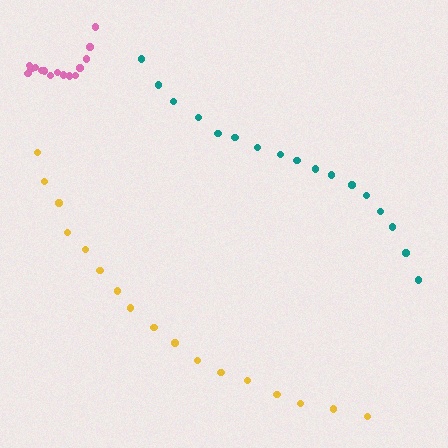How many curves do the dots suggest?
There are 3 distinct paths.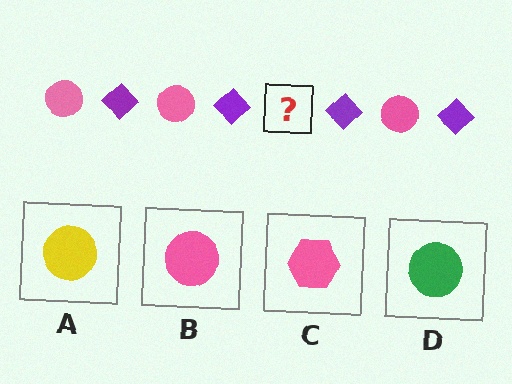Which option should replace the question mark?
Option B.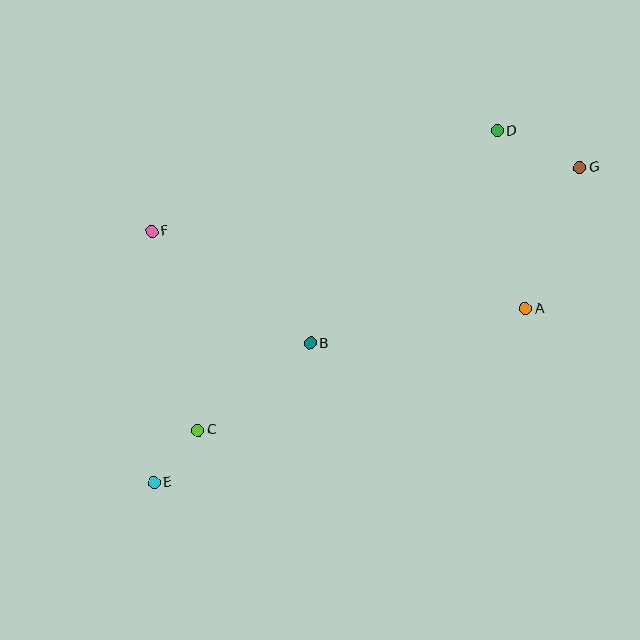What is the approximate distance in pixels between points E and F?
The distance between E and F is approximately 251 pixels.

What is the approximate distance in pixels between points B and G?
The distance between B and G is approximately 321 pixels.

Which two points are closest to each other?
Points C and E are closest to each other.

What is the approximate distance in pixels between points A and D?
The distance between A and D is approximately 180 pixels.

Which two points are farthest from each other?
Points E and G are farthest from each other.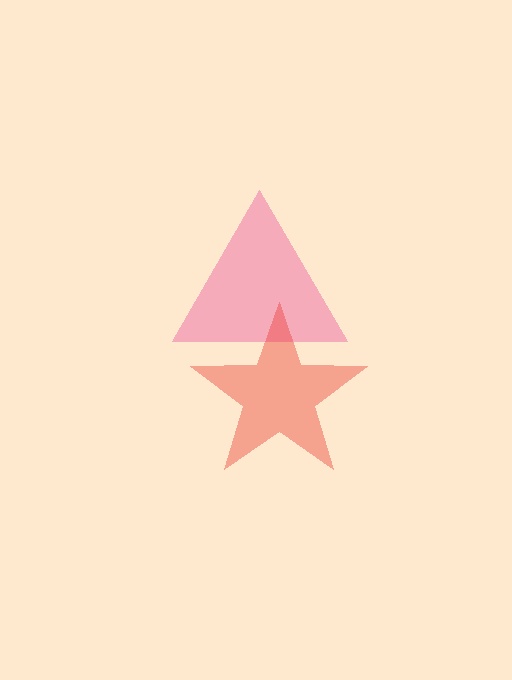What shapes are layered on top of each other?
The layered shapes are: a pink triangle, a red star.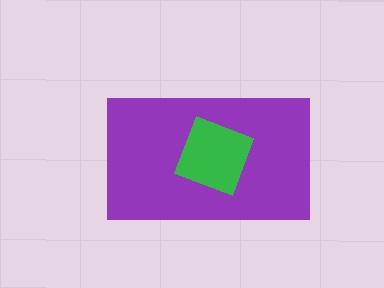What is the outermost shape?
The purple rectangle.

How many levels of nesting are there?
2.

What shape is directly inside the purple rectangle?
The green square.